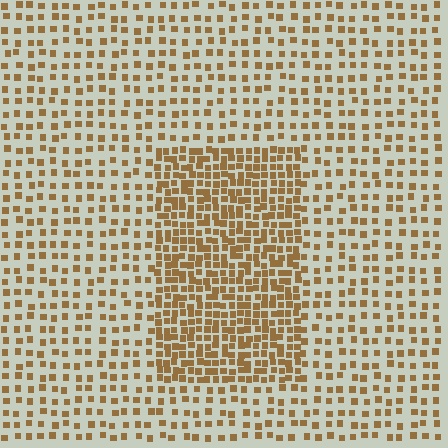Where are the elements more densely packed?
The elements are more densely packed inside the rectangle boundary.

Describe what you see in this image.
The image contains small brown elements arranged at two different densities. A rectangle-shaped region is visible where the elements are more densely packed than the surrounding area.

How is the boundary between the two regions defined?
The boundary is defined by a change in element density (approximately 2.2x ratio). All elements are the same color, size, and shape.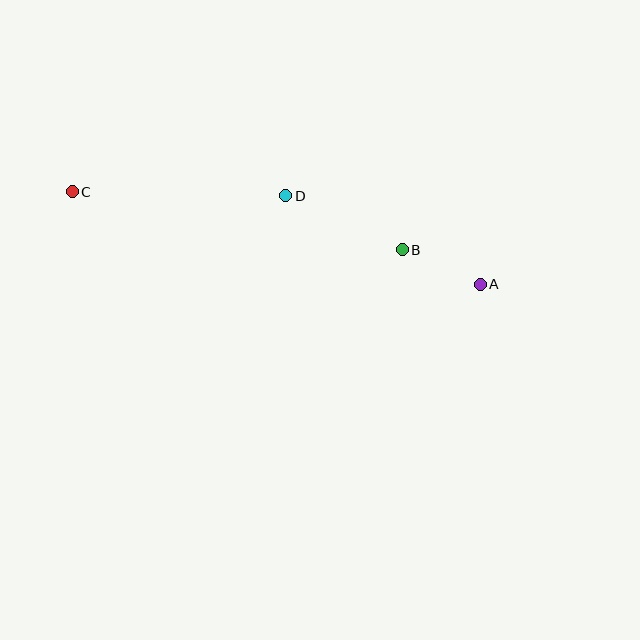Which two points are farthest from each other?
Points A and C are farthest from each other.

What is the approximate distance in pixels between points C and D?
The distance between C and D is approximately 214 pixels.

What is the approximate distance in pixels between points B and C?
The distance between B and C is approximately 335 pixels.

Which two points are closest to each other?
Points A and B are closest to each other.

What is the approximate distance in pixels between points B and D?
The distance between B and D is approximately 128 pixels.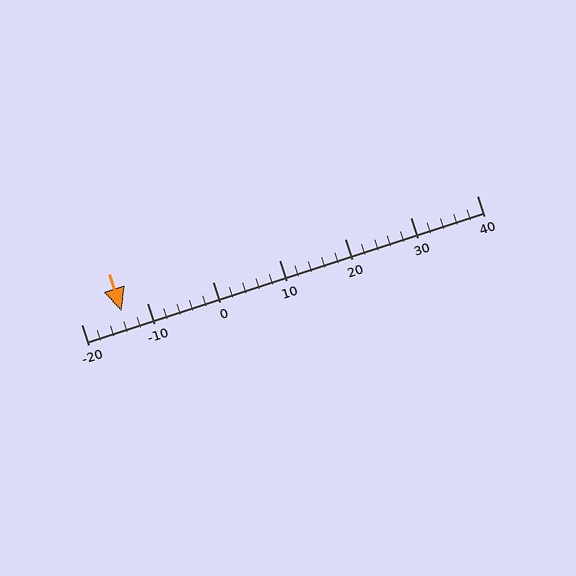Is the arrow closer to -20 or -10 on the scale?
The arrow is closer to -10.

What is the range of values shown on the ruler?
The ruler shows values from -20 to 40.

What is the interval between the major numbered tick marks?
The major tick marks are spaced 10 units apart.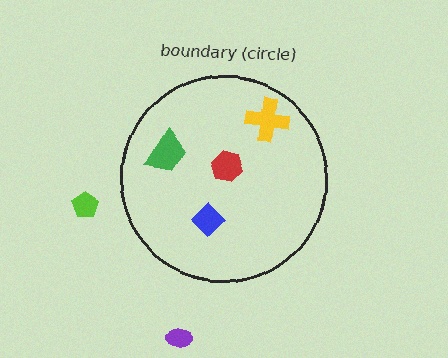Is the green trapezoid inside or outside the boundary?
Inside.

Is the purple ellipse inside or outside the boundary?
Outside.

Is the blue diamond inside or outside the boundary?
Inside.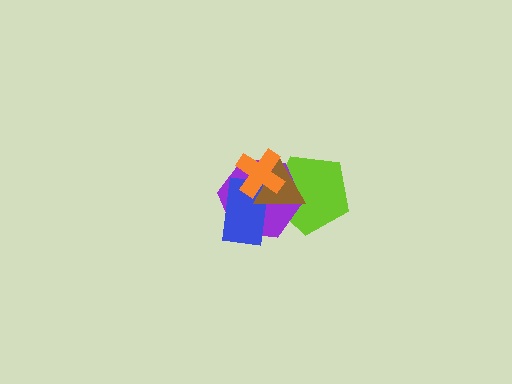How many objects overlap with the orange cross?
4 objects overlap with the orange cross.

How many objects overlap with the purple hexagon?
4 objects overlap with the purple hexagon.